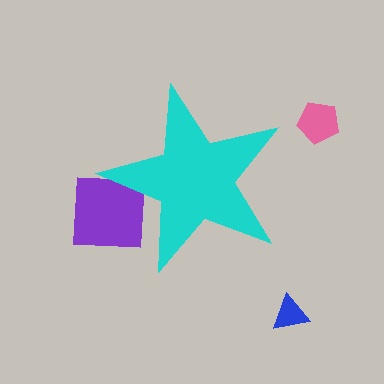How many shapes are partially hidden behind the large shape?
1 shape is partially hidden.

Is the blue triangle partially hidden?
No, the blue triangle is fully visible.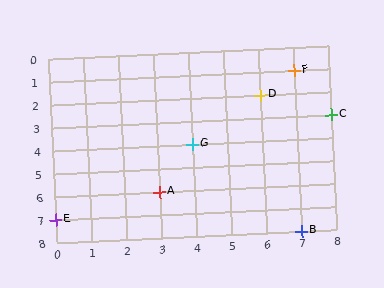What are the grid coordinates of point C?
Point C is at grid coordinates (8, 3).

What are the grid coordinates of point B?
Point B is at grid coordinates (7, 8).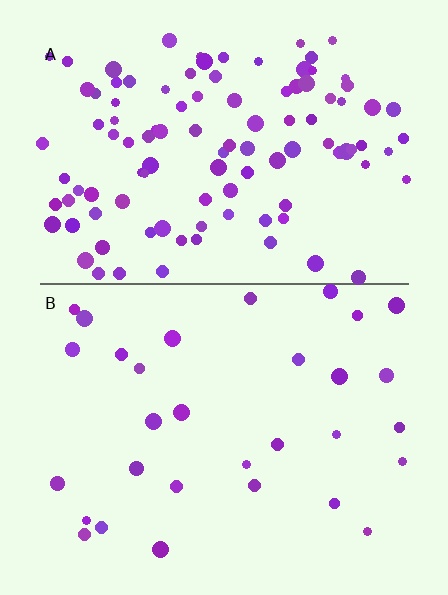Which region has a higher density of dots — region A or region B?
A (the top).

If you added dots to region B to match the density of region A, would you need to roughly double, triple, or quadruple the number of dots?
Approximately triple.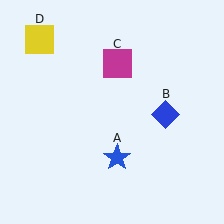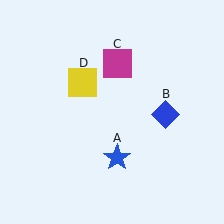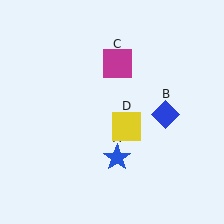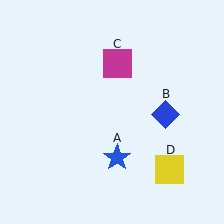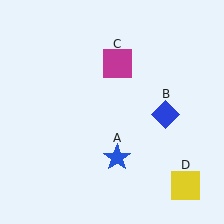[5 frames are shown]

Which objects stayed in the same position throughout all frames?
Blue star (object A) and blue diamond (object B) and magenta square (object C) remained stationary.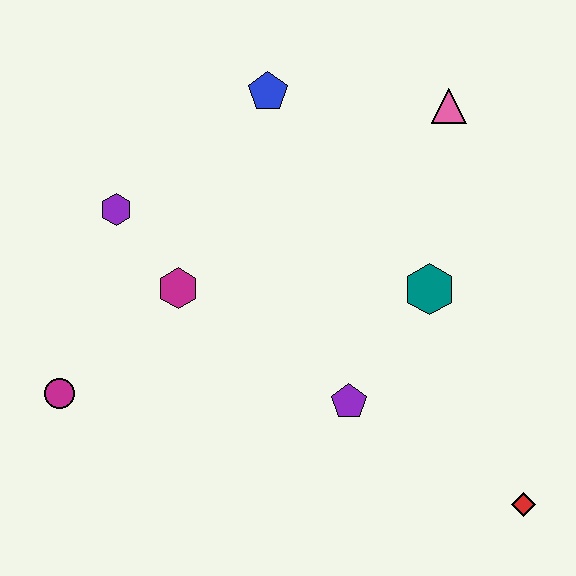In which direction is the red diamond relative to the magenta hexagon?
The red diamond is to the right of the magenta hexagon.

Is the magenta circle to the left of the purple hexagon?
Yes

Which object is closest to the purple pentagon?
The teal hexagon is closest to the purple pentagon.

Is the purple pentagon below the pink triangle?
Yes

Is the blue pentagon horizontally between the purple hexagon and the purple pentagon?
Yes